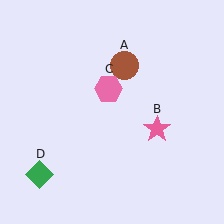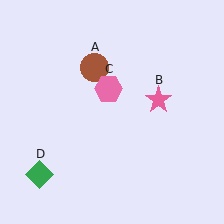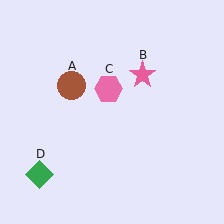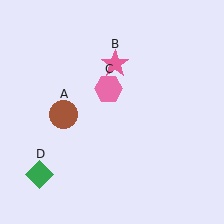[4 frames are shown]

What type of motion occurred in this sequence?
The brown circle (object A), pink star (object B) rotated counterclockwise around the center of the scene.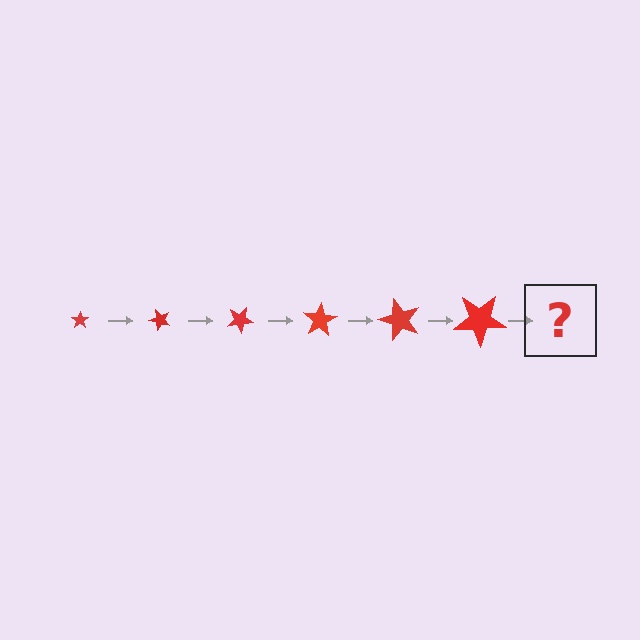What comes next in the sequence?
The next element should be a star, larger than the previous one and rotated 300 degrees from the start.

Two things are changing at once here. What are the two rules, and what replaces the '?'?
The two rules are that the star grows larger each step and it rotates 50 degrees each step. The '?' should be a star, larger than the previous one and rotated 300 degrees from the start.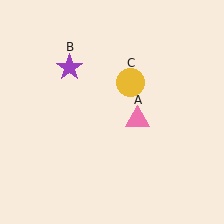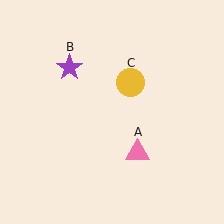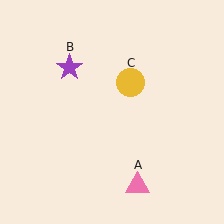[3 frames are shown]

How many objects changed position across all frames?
1 object changed position: pink triangle (object A).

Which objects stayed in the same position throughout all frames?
Purple star (object B) and yellow circle (object C) remained stationary.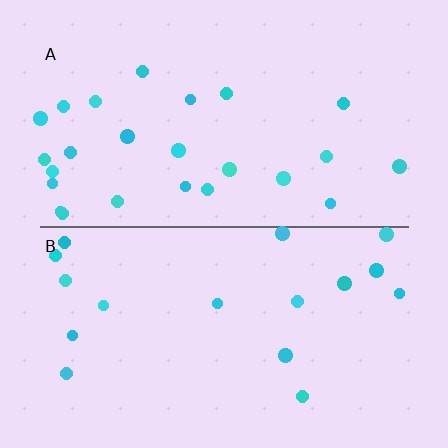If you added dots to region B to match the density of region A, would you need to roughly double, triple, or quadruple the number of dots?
Approximately double.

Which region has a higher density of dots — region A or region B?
A (the top).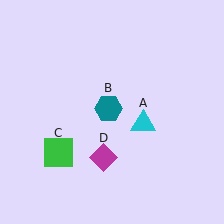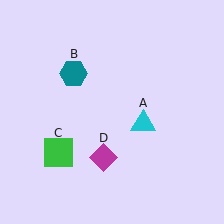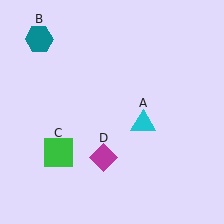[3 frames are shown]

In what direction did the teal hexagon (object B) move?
The teal hexagon (object B) moved up and to the left.